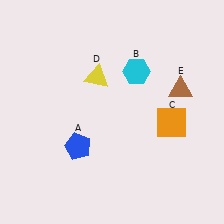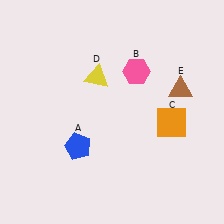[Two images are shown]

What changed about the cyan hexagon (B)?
In Image 1, B is cyan. In Image 2, it changed to pink.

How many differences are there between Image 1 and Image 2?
There is 1 difference between the two images.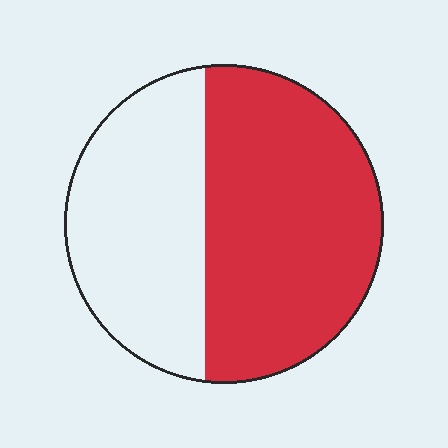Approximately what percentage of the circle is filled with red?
Approximately 60%.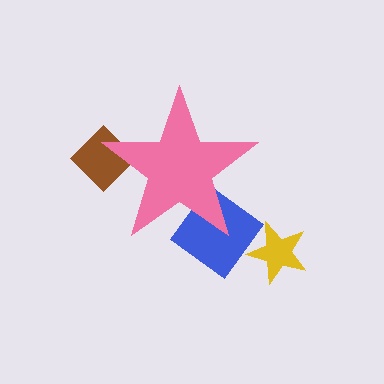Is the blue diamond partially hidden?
Yes, the blue diamond is partially hidden behind the pink star.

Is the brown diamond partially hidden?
Yes, the brown diamond is partially hidden behind the pink star.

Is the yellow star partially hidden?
No, the yellow star is fully visible.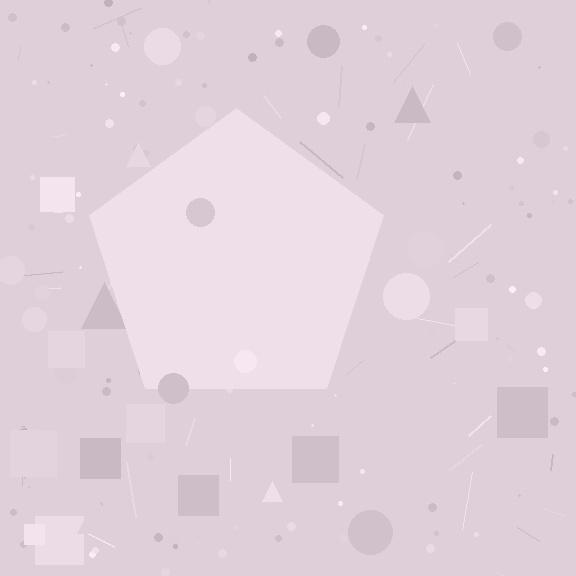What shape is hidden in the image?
A pentagon is hidden in the image.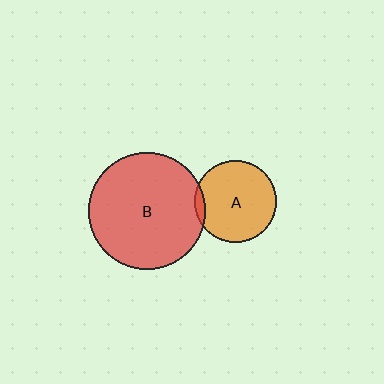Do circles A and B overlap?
Yes.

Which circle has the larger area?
Circle B (red).